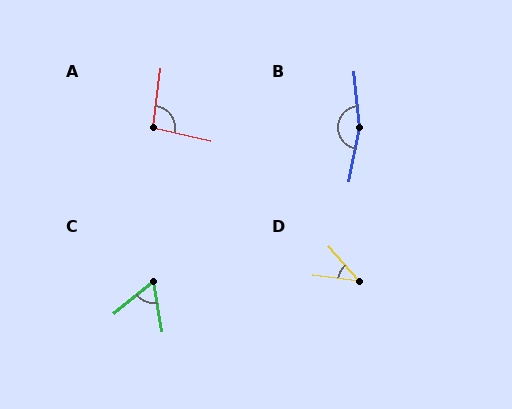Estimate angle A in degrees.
Approximately 97 degrees.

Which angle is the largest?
B, at approximately 164 degrees.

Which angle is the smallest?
D, at approximately 41 degrees.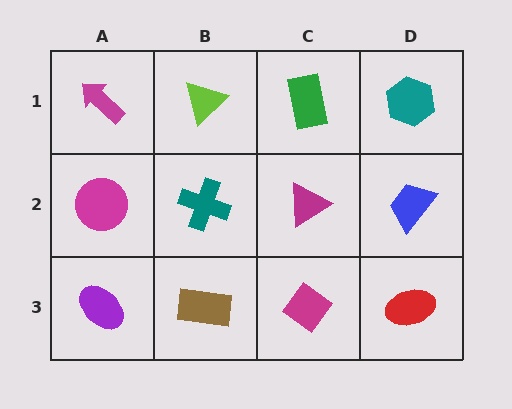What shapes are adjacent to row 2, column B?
A lime triangle (row 1, column B), a brown rectangle (row 3, column B), a magenta circle (row 2, column A), a magenta triangle (row 2, column C).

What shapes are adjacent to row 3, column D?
A blue trapezoid (row 2, column D), a magenta diamond (row 3, column C).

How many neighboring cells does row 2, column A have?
3.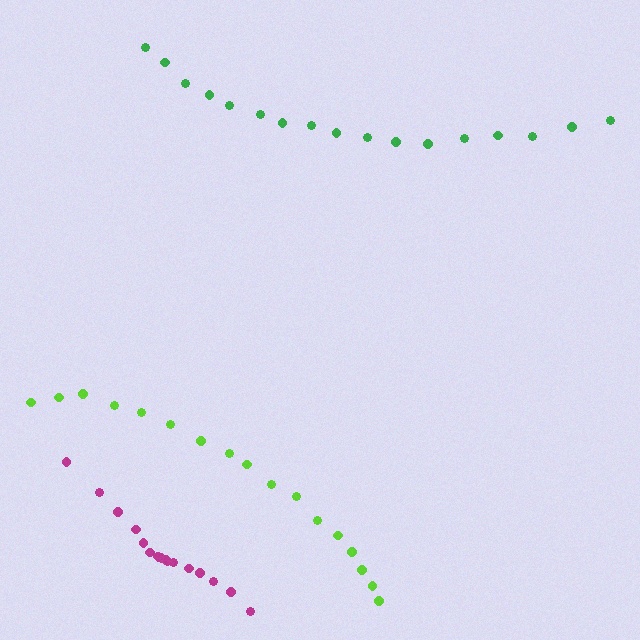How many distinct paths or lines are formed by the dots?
There are 3 distinct paths.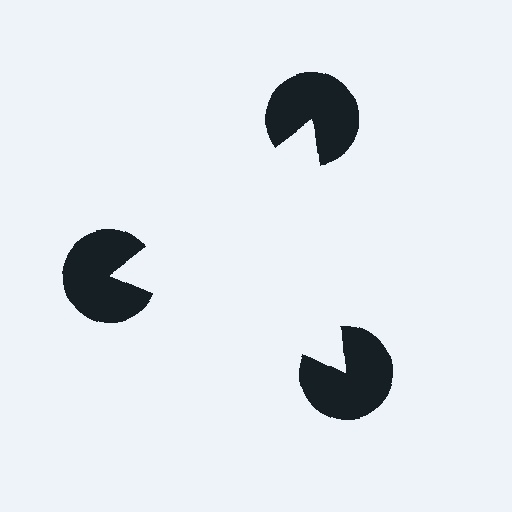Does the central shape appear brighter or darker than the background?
It typically appears slightly brighter than the background, even though no actual brightness change is drawn.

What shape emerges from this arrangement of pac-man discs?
An illusory triangle — its edges are inferred from the aligned wedge cuts in the pac-man discs, not physically drawn.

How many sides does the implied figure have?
3 sides.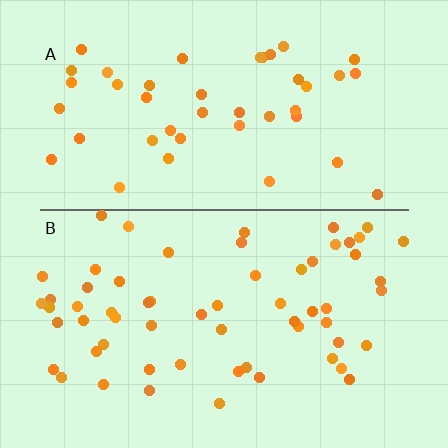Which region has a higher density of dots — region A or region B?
B (the bottom).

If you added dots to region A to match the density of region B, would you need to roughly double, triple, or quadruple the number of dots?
Approximately double.